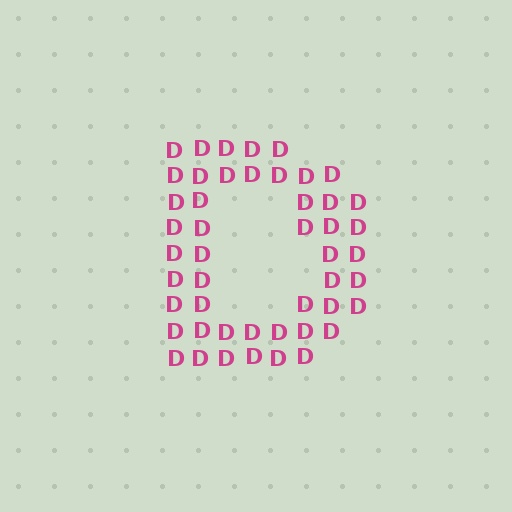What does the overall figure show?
The overall figure shows the letter D.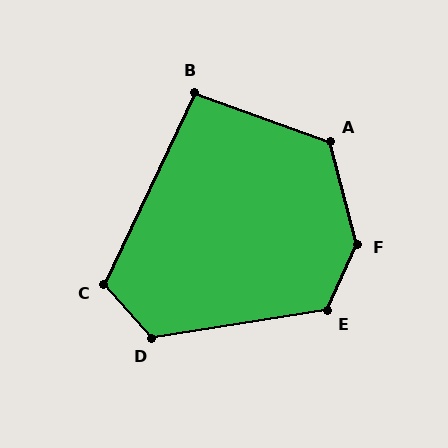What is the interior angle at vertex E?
Approximately 123 degrees (obtuse).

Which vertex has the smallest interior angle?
B, at approximately 96 degrees.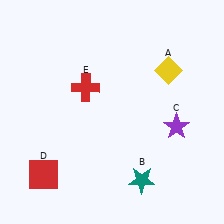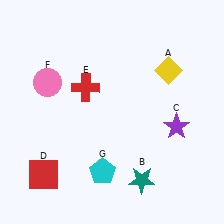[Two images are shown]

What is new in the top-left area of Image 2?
A pink circle (F) was added in the top-left area of Image 2.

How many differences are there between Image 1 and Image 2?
There are 2 differences between the two images.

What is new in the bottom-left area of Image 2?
A cyan pentagon (G) was added in the bottom-left area of Image 2.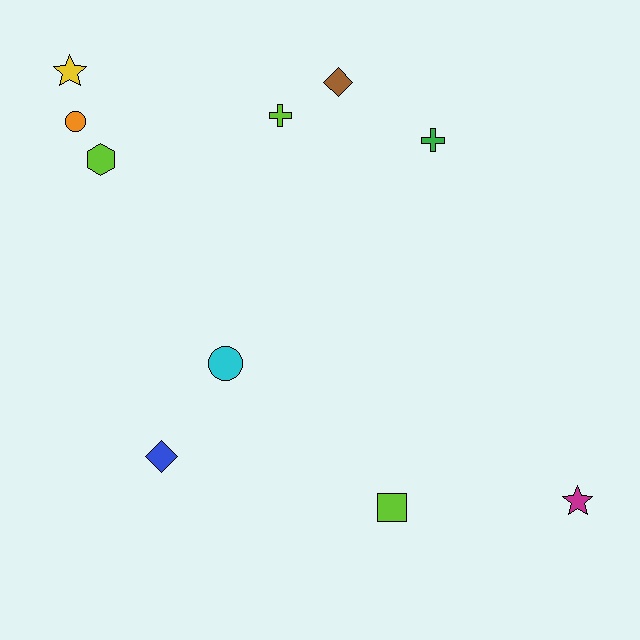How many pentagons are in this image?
There are no pentagons.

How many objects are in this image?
There are 10 objects.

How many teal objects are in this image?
There are no teal objects.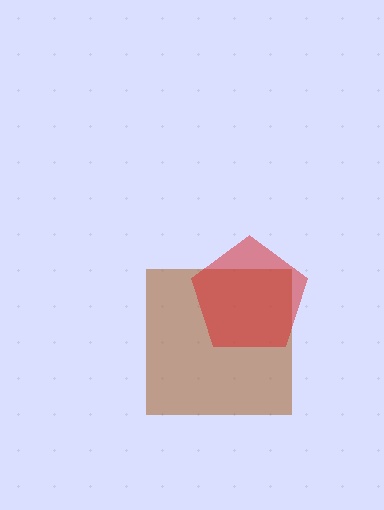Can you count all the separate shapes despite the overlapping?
Yes, there are 2 separate shapes.